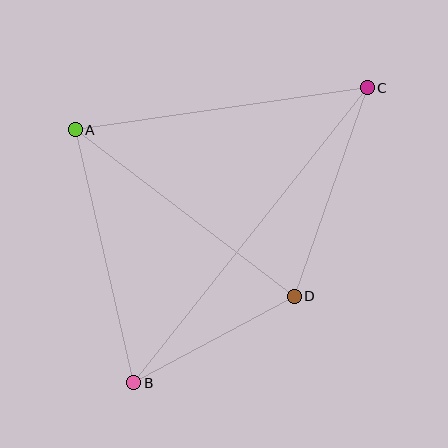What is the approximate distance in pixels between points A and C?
The distance between A and C is approximately 295 pixels.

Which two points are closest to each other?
Points B and D are closest to each other.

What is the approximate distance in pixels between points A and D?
The distance between A and D is approximately 275 pixels.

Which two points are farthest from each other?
Points B and C are farthest from each other.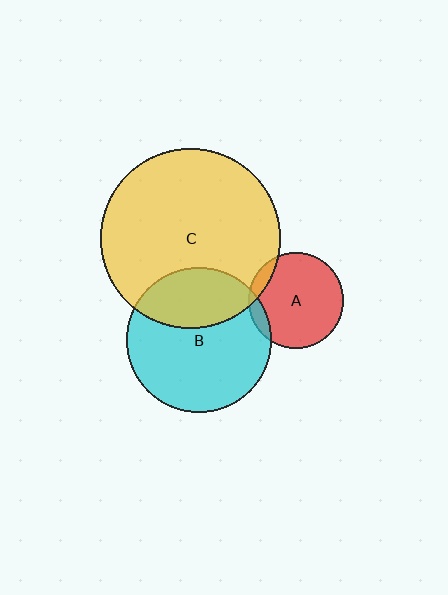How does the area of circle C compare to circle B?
Approximately 1.5 times.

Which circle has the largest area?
Circle C (yellow).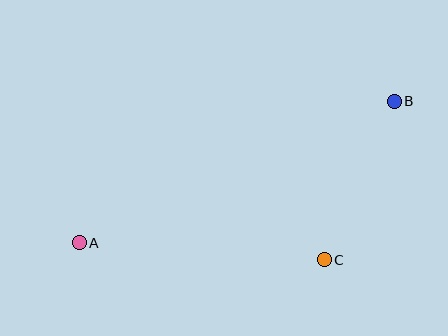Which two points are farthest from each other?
Points A and B are farthest from each other.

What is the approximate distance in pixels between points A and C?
The distance between A and C is approximately 246 pixels.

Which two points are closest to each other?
Points B and C are closest to each other.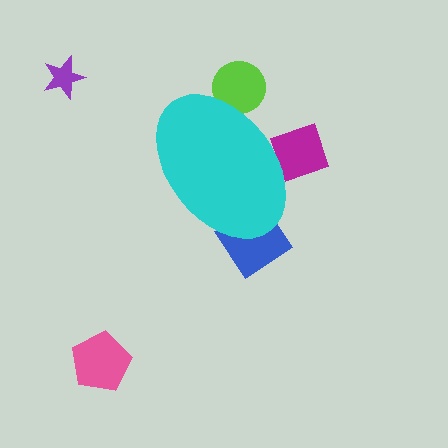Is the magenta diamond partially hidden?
Yes, the magenta diamond is partially hidden behind the cyan ellipse.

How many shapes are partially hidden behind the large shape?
3 shapes are partially hidden.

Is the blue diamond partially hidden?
Yes, the blue diamond is partially hidden behind the cyan ellipse.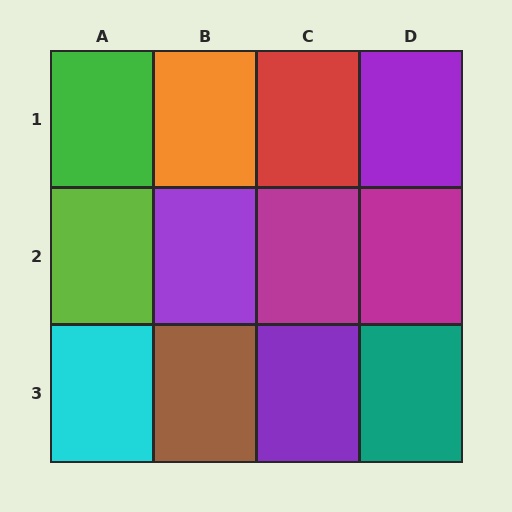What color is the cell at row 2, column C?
Magenta.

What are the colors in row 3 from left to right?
Cyan, brown, purple, teal.